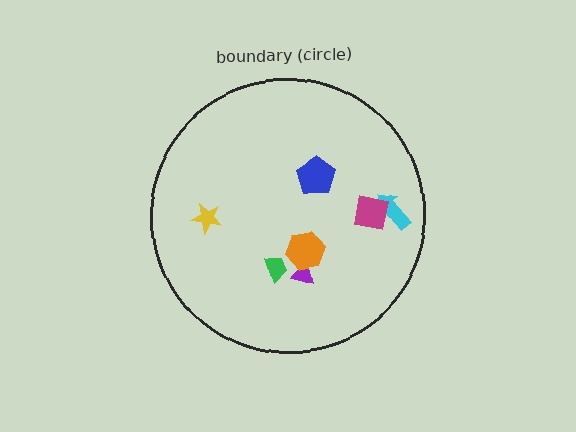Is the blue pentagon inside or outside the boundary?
Inside.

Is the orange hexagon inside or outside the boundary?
Inside.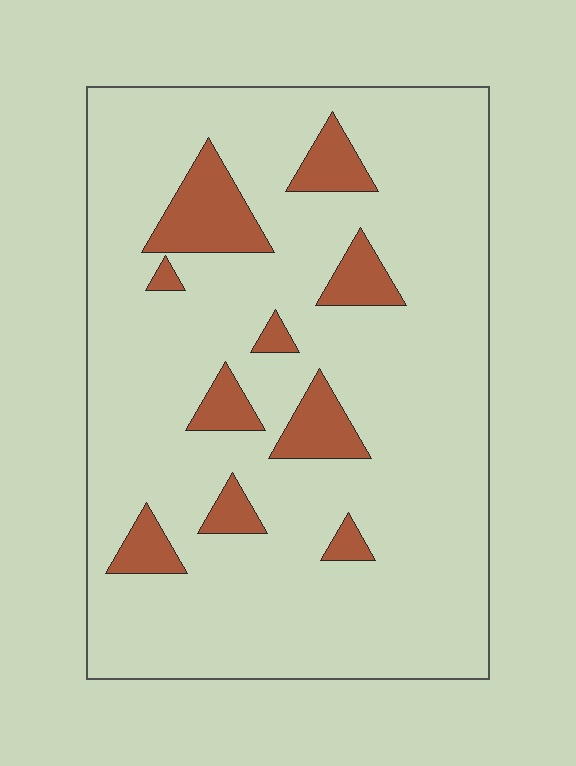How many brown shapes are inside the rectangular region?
10.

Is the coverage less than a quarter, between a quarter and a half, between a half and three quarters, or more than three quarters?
Less than a quarter.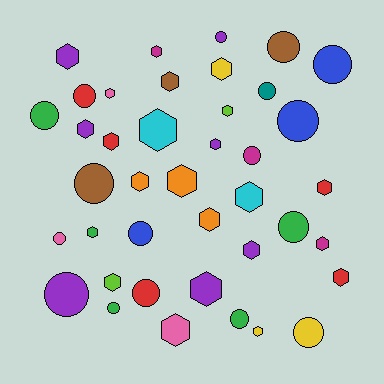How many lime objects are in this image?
There are 2 lime objects.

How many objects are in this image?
There are 40 objects.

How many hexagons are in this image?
There are 23 hexagons.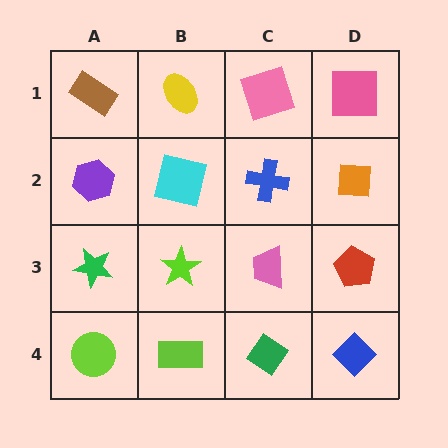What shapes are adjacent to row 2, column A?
A brown rectangle (row 1, column A), a green star (row 3, column A), a cyan square (row 2, column B).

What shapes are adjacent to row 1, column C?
A blue cross (row 2, column C), a yellow ellipse (row 1, column B), a pink square (row 1, column D).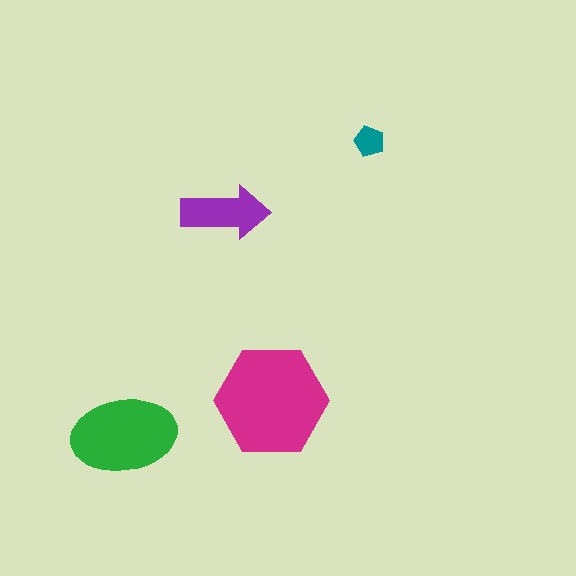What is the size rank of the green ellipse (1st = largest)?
2nd.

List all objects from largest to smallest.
The magenta hexagon, the green ellipse, the purple arrow, the teal pentagon.